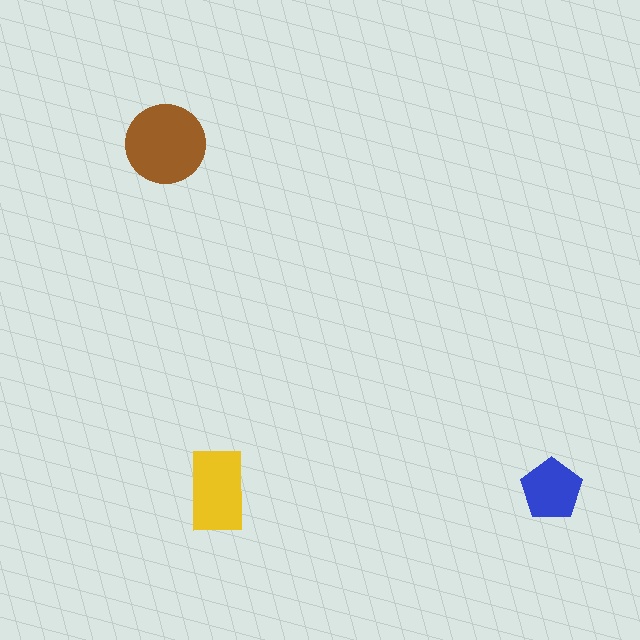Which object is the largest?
The brown circle.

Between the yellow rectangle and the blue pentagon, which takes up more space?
The yellow rectangle.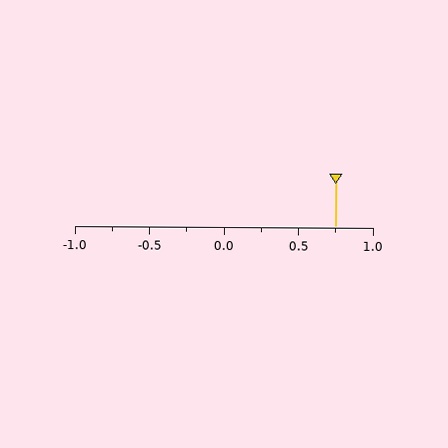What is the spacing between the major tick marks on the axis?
The major ticks are spaced 0.5 apart.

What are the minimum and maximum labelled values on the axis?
The axis runs from -1.0 to 1.0.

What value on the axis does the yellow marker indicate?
The marker indicates approximately 0.75.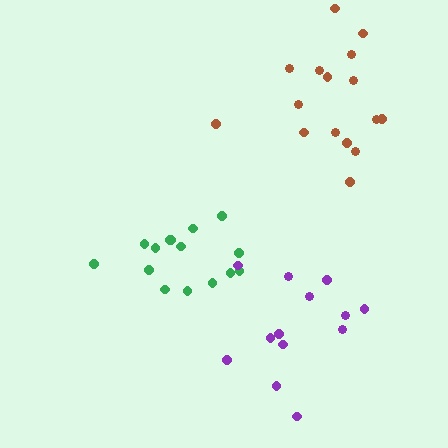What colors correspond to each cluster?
The clusters are colored: green, brown, purple.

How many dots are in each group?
Group 1: 15 dots, Group 2: 16 dots, Group 3: 13 dots (44 total).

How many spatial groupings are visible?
There are 3 spatial groupings.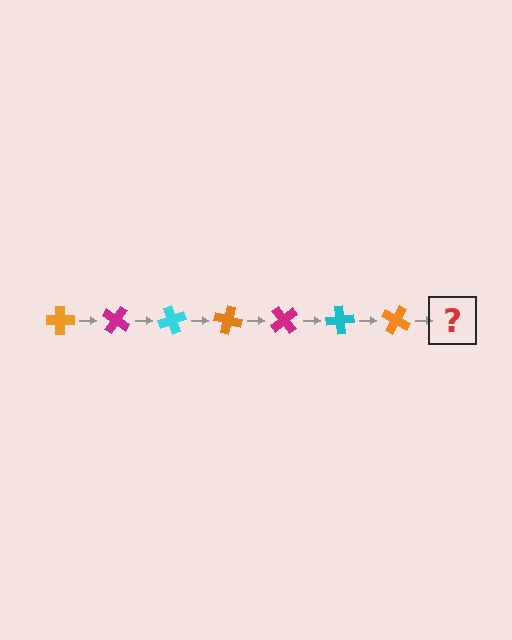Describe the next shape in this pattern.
It should be a magenta cross, rotated 245 degrees from the start.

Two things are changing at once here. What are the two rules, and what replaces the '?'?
The two rules are that it rotates 35 degrees each step and the color cycles through orange, magenta, and cyan. The '?' should be a magenta cross, rotated 245 degrees from the start.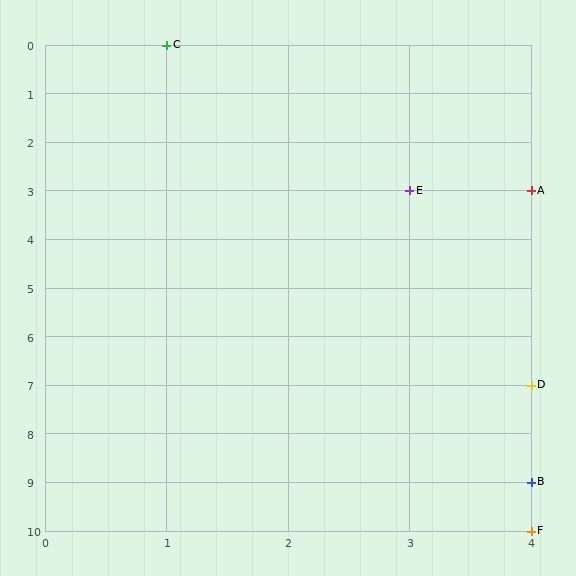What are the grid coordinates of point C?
Point C is at grid coordinates (1, 0).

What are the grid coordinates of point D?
Point D is at grid coordinates (4, 7).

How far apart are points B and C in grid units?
Points B and C are 3 columns and 9 rows apart (about 9.5 grid units diagonally).